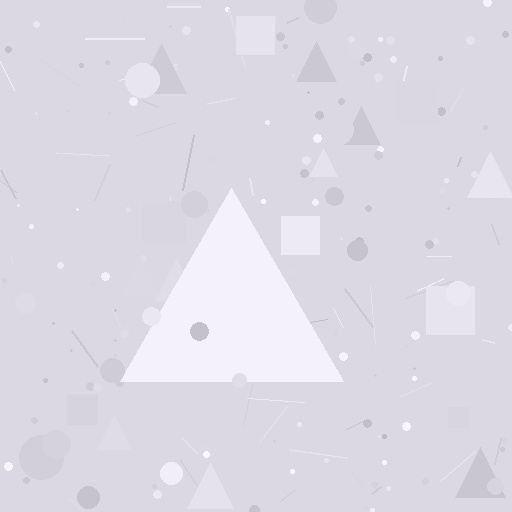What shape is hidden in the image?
A triangle is hidden in the image.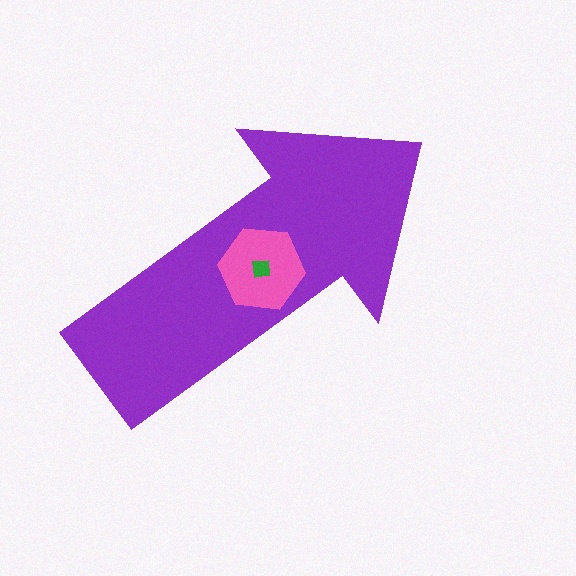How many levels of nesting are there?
3.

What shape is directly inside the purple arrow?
The pink hexagon.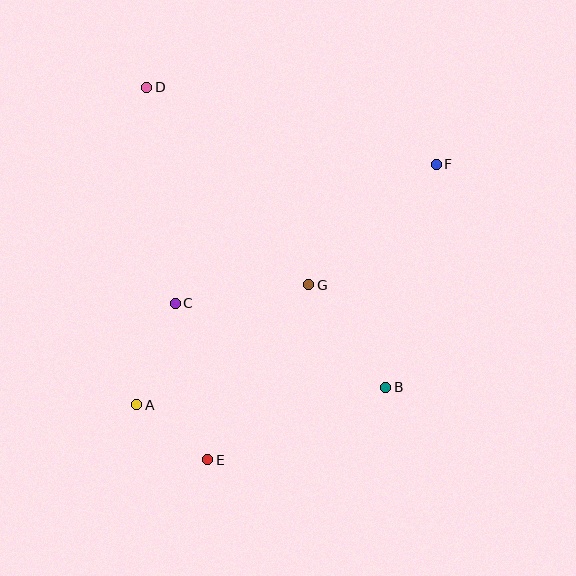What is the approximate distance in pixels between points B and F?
The distance between B and F is approximately 228 pixels.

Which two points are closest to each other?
Points A and E are closest to each other.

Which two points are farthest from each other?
Points A and F are farthest from each other.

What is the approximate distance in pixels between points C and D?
The distance between C and D is approximately 218 pixels.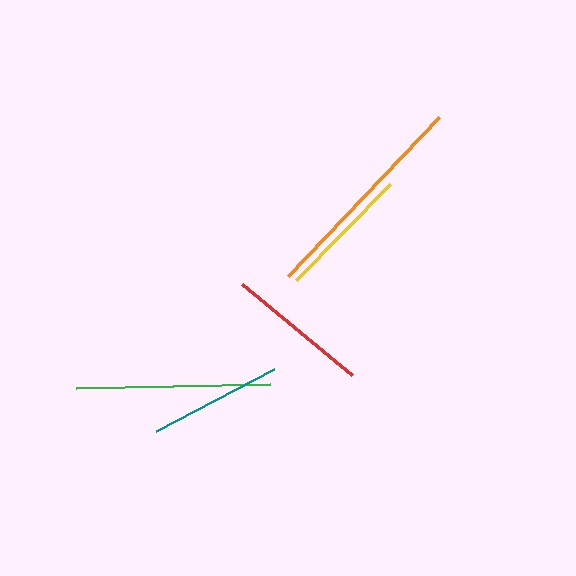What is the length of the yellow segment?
The yellow segment is approximately 134 pixels long.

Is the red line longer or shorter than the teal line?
The red line is longer than the teal line.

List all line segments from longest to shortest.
From longest to shortest: orange, green, red, yellow, teal.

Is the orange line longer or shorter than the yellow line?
The orange line is longer than the yellow line.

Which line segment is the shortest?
The teal line is the shortest at approximately 133 pixels.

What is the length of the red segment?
The red segment is approximately 144 pixels long.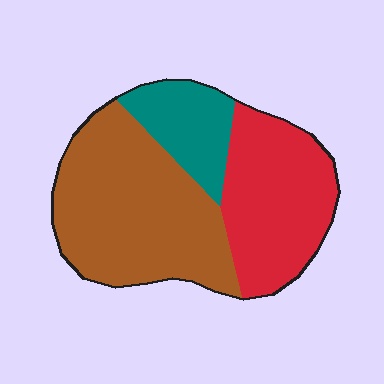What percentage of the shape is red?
Red covers roughly 35% of the shape.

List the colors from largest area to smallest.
From largest to smallest: brown, red, teal.